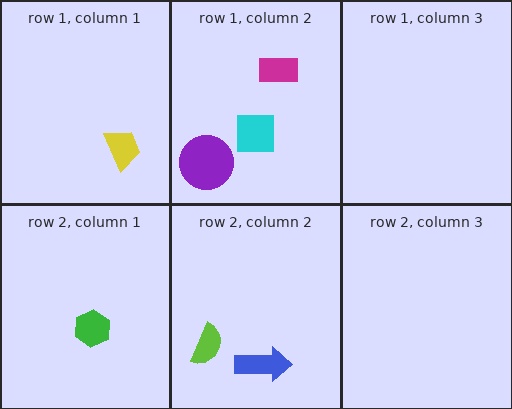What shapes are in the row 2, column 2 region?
The blue arrow, the lime semicircle.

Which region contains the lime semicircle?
The row 2, column 2 region.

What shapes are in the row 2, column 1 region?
The green hexagon.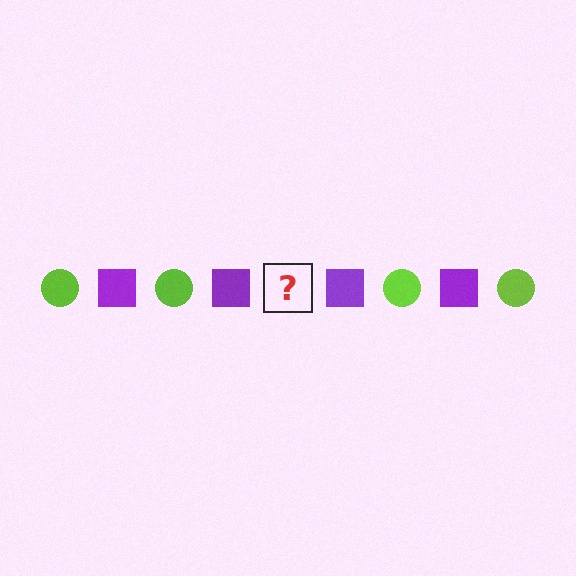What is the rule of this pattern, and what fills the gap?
The rule is that the pattern alternates between lime circle and purple square. The gap should be filled with a lime circle.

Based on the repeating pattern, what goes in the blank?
The blank should be a lime circle.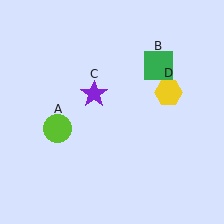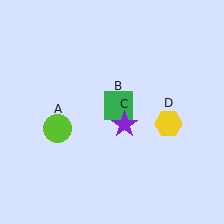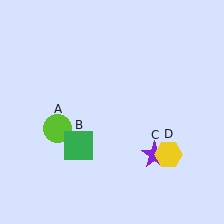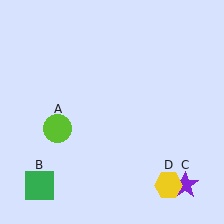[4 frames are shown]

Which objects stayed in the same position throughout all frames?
Lime circle (object A) remained stationary.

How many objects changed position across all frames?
3 objects changed position: green square (object B), purple star (object C), yellow hexagon (object D).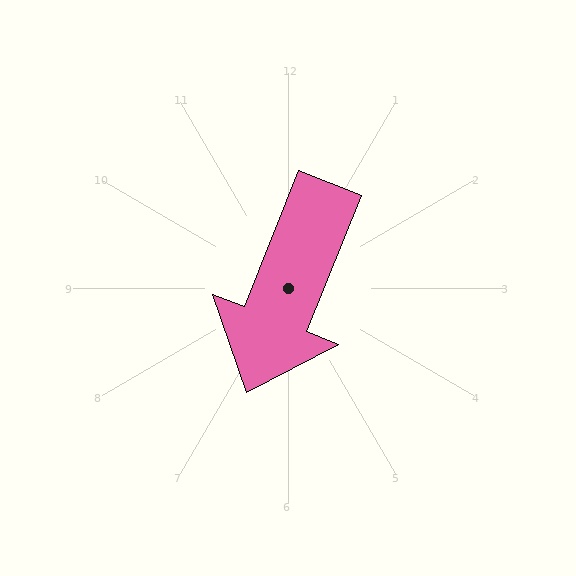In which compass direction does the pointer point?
South.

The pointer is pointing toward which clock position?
Roughly 7 o'clock.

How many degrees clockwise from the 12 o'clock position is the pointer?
Approximately 202 degrees.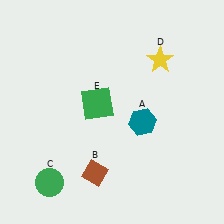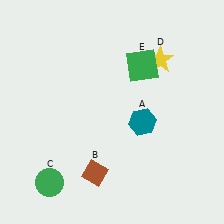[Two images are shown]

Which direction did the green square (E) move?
The green square (E) moved right.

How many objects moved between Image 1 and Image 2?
1 object moved between the two images.